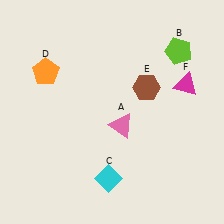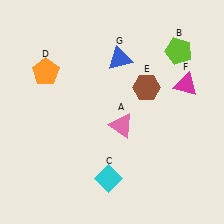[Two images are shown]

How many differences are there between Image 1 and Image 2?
There is 1 difference between the two images.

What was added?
A blue triangle (G) was added in Image 2.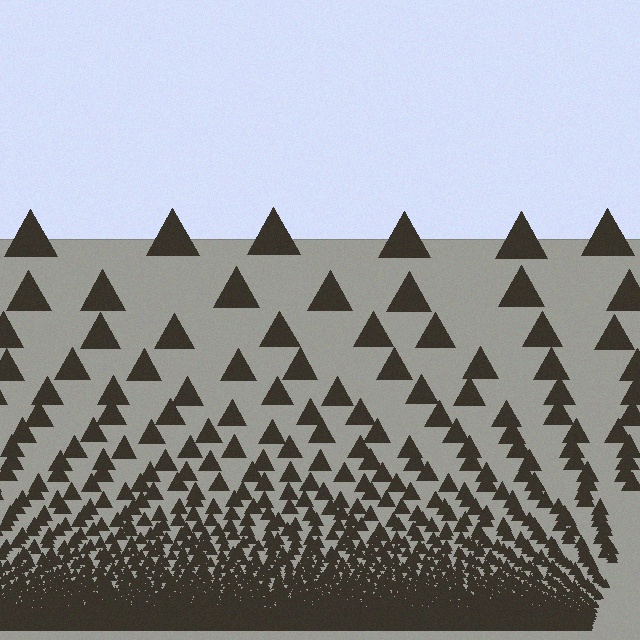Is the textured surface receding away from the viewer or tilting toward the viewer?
The surface appears to tilt toward the viewer. Texture elements get larger and sparser toward the top.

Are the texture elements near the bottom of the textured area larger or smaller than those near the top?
Smaller. The gradient is inverted — elements near the bottom are smaller and denser.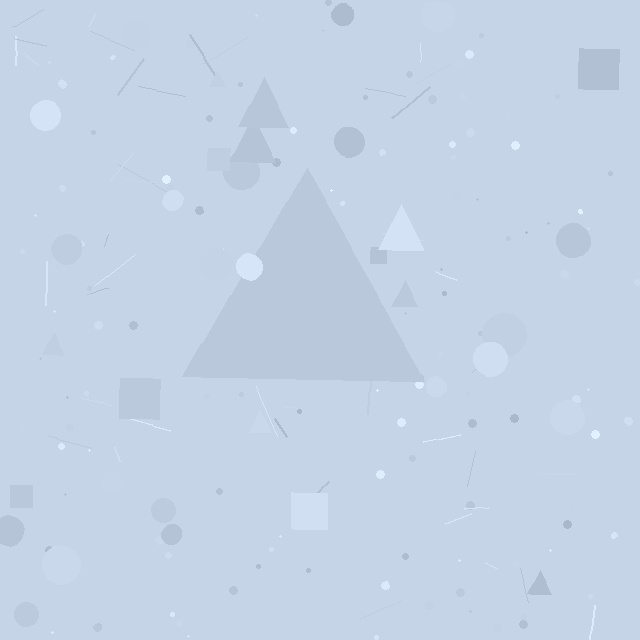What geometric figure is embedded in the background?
A triangle is embedded in the background.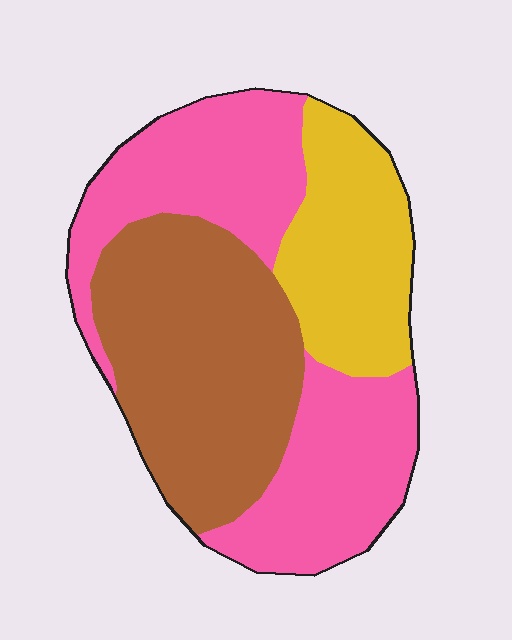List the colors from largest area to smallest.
From largest to smallest: pink, brown, yellow.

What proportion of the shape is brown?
Brown covers 37% of the shape.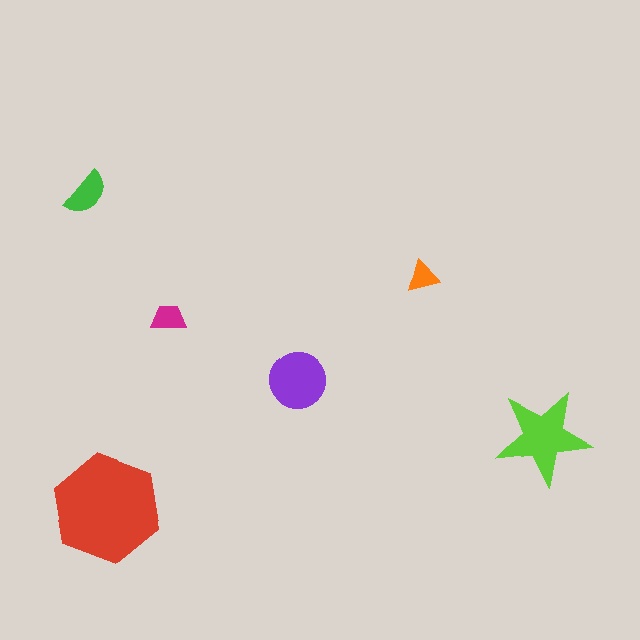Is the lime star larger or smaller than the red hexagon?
Smaller.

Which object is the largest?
The red hexagon.